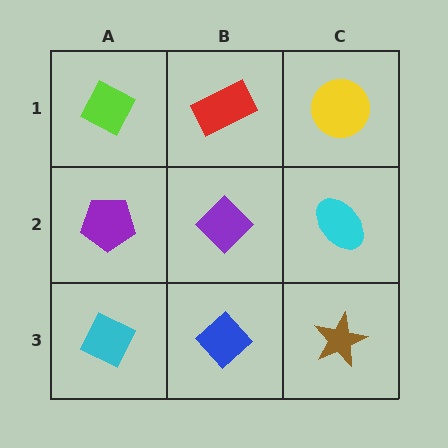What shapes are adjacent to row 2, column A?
A lime diamond (row 1, column A), a cyan diamond (row 3, column A), a purple diamond (row 2, column B).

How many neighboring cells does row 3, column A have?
2.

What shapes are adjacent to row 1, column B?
A purple diamond (row 2, column B), a lime diamond (row 1, column A), a yellow circle (row 1, column C).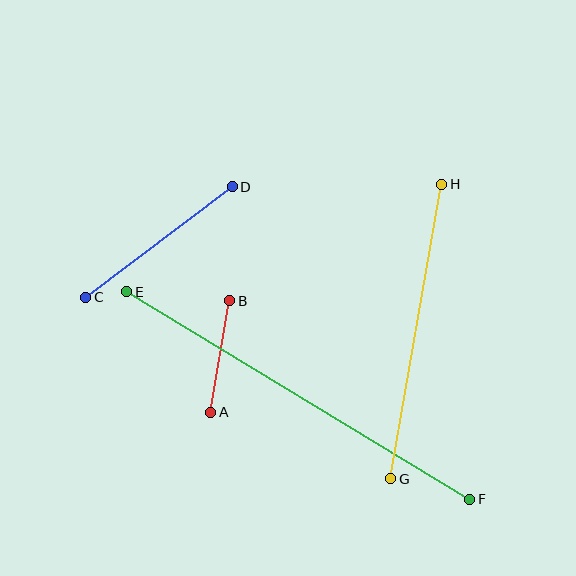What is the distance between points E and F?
The distance is approximately 401 pixels.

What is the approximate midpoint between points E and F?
The midpoint is at approximately (298, 396) pixels.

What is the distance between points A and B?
The distance is approximately 113 pixels.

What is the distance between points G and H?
The distance is approximately 299 pixels.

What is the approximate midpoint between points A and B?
The midpoint is at approximately (220, 357) pixels.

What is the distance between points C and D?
The distance is approximately 183 pixels.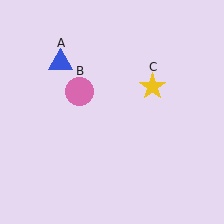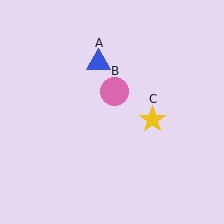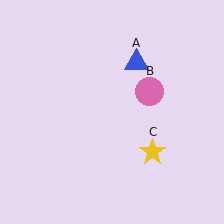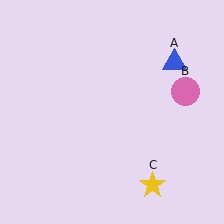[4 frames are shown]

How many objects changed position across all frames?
3 objects changed position: blue triangle (object A), pink circle (object B), yellow star (object C).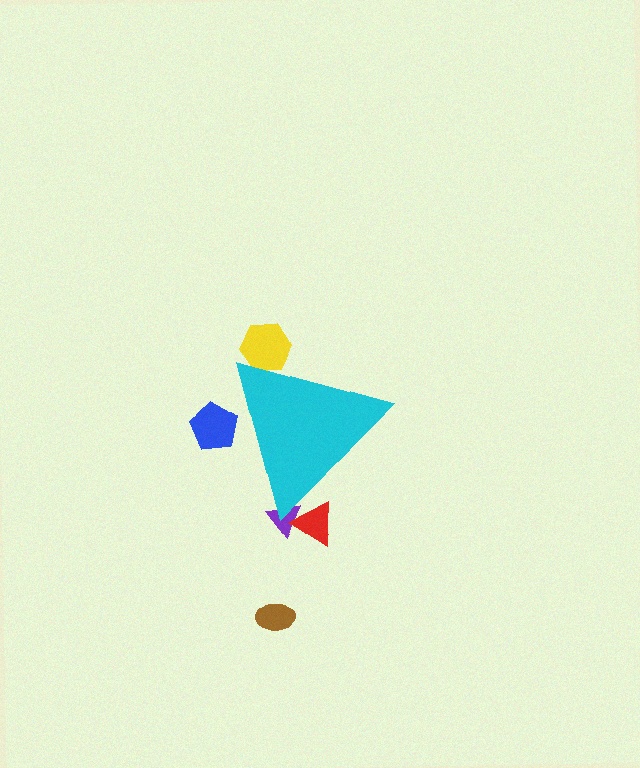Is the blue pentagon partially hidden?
Yes, the blue pentagon is partially hidden behind the cyan triangle.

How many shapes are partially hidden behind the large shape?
4 shapes are partially hidden.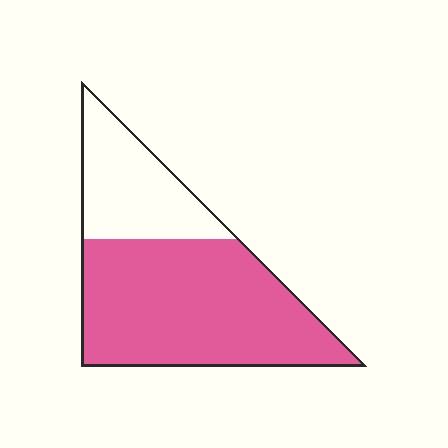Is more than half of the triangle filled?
Yes.